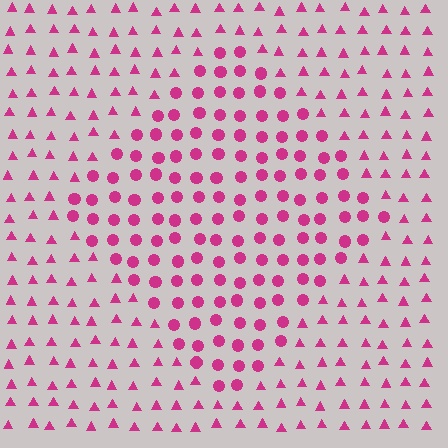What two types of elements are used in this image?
The image uses circles inside the diamond region and triangles outside it.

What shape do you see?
I see a diamond.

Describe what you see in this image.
The image is filled with small magenta elements arranged in a uniform grid. A diamond-shaped region contains circles, while the surrounding area contains triangles. The boundary is defined purely by the change in element shape.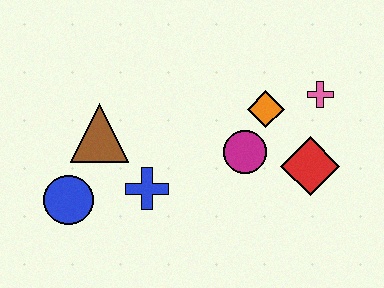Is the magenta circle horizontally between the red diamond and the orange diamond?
No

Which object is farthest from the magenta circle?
The blue circle is farthest from the magenta circle.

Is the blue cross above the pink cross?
No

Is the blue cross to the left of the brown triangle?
No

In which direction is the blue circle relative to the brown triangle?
The blue circle is below the brown triangle.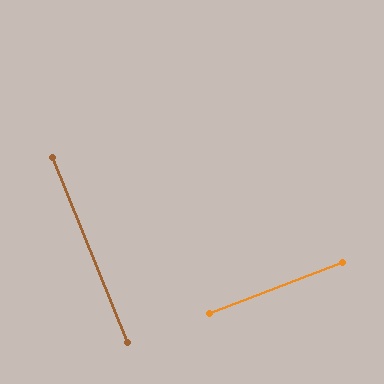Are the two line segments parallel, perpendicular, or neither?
Perpendicular — they meet at approximately 89°.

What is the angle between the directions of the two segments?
Approximately 89 degrees.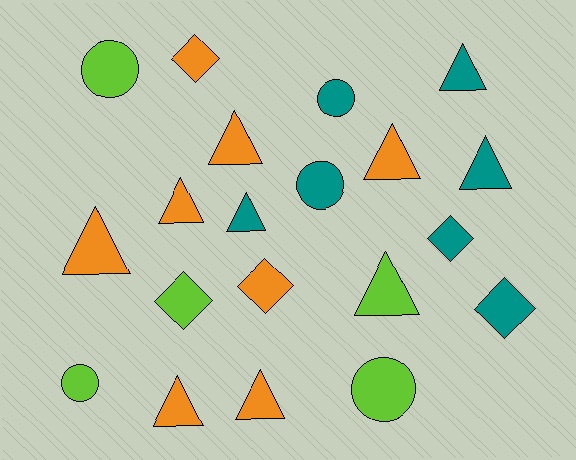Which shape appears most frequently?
Triangle, with 10 objects.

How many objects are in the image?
There are 20 objects.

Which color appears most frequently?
Orange, with 8 objects.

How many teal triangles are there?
There are 3 teal triangles.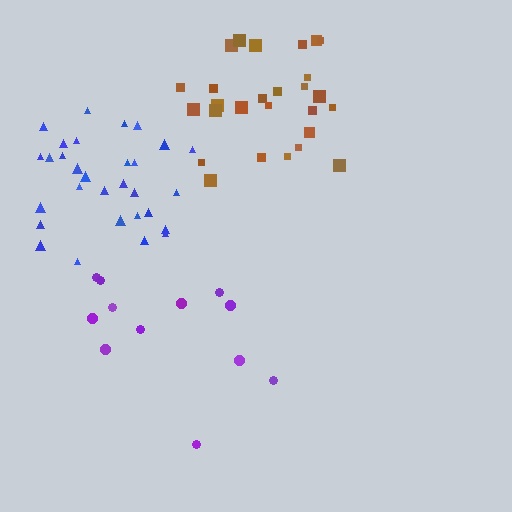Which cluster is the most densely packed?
Blue.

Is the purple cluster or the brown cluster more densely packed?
Brown.